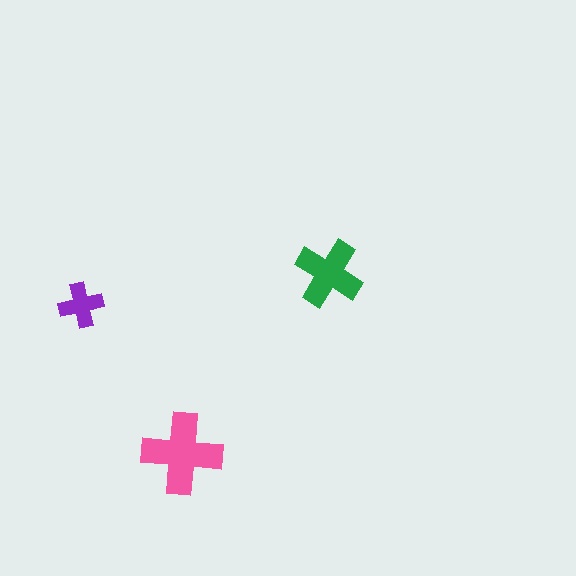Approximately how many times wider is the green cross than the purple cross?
About 1.5 times wider.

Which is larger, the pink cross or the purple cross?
The pink one.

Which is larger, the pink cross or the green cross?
The pink one.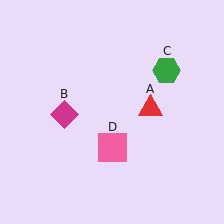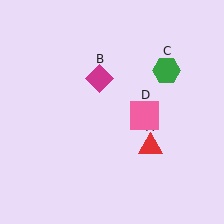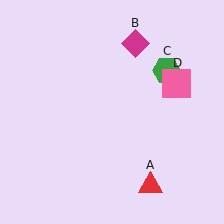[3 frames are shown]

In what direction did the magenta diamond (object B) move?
The magenta diamond (object B) moved up and to the right.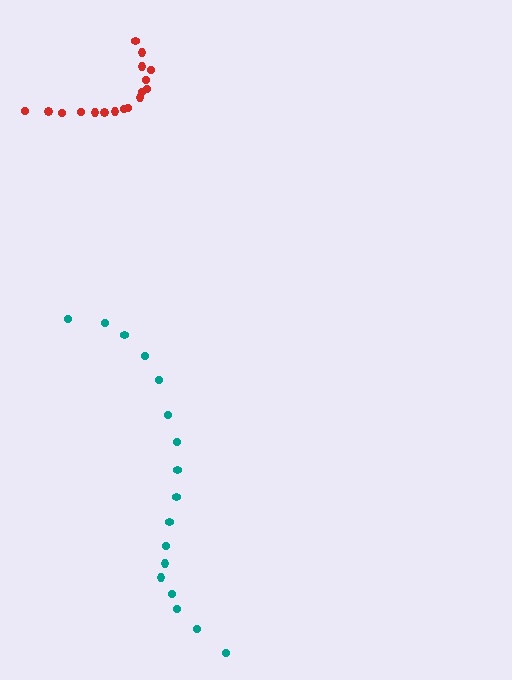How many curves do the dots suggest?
There are 2 distinct paths.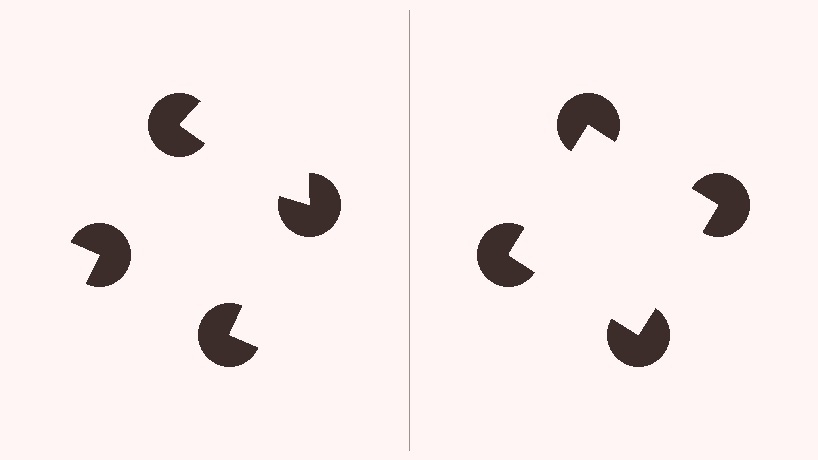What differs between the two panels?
The pac-man discs are positioned identically on both sides; only the wedge orientations differ. On the right they align to a square; on the left they are misaligned.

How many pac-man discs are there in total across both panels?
8 — 4 on each side.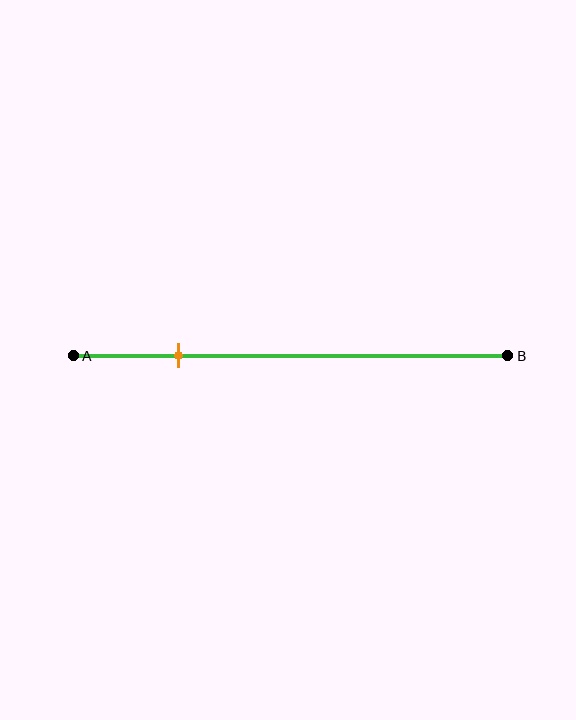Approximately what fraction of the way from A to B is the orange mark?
The orange mark is approximately 25% of the way from A to B.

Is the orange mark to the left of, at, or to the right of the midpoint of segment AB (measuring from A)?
The orange mark is to the left of the midpoint of segment AB.